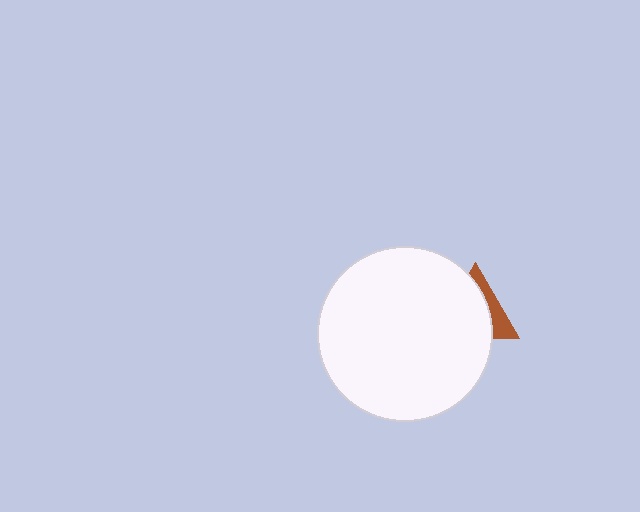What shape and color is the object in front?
The object in front is a white circle.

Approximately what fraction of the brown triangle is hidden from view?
Roughly 69% of the brown triangle is hidden behind the white circle.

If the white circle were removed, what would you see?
You would see the complete brown triangle.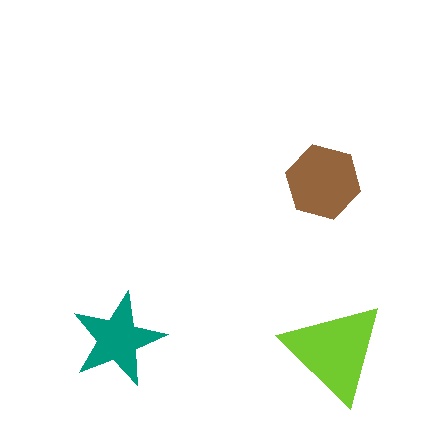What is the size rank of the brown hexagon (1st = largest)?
2nd.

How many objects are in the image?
There are 3 objects in the image.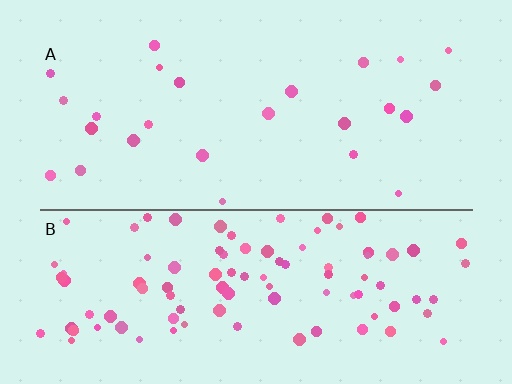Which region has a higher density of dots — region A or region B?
B (the bottom).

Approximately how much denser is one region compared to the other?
Approximately 3.9× — region B over region A.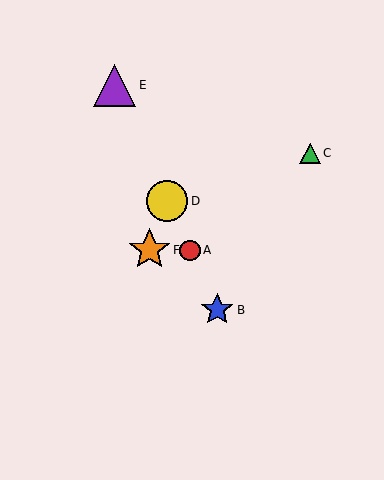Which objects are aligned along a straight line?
Objects A, B, D, E are aligned along a straight line.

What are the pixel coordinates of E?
Object E is at (114, 85).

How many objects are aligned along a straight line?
4 objects (A, B, D, E) are aligned along a straight line.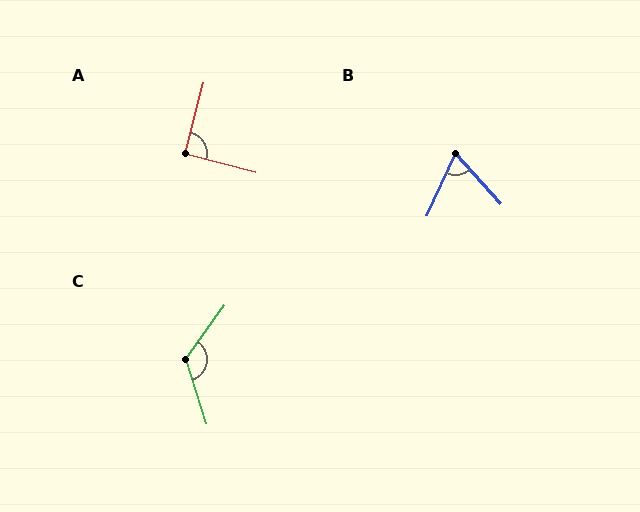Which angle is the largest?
C, at approximately 127 degrees.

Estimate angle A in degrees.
Approximately 91 degrees.